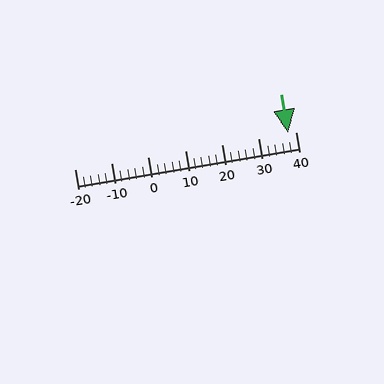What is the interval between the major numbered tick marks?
The major tick marks are spaced 10 units apart.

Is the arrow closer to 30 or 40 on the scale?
The arrow is closer to 40.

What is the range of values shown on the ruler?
The ruler shows values from -20 to 40.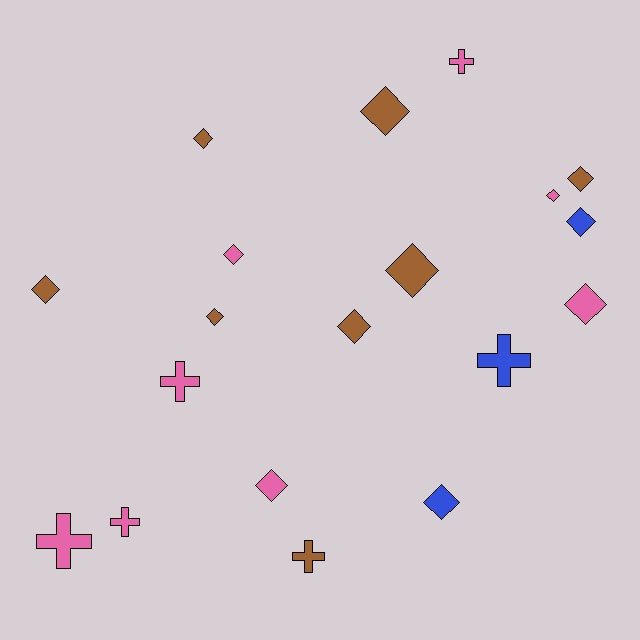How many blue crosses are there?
There is 1 blue cross.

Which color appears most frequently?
Brown, with 8 objects.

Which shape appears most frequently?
Diamond, with 13 objects.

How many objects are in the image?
There are 19 objects.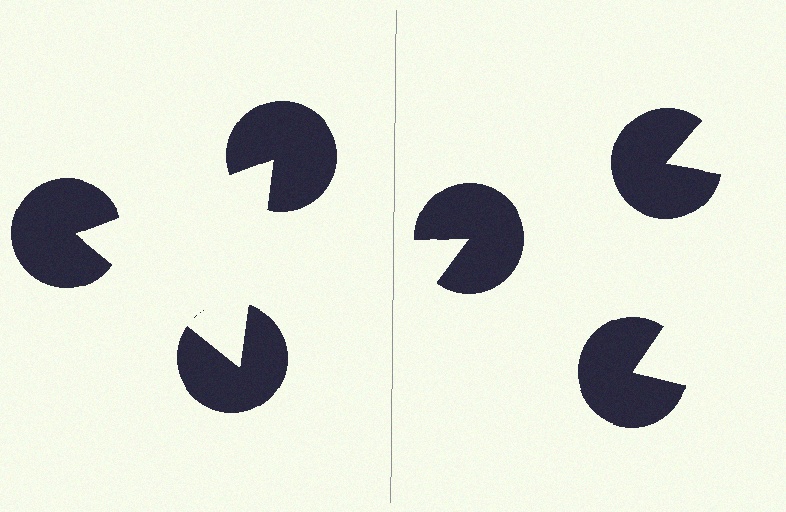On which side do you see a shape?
An illusory triangle appears on the left side. On the right side the wedge cuts are rotated, so no coherent shape forms.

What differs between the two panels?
The pac-man discs are positioned identically on both sides; only the wedge orientations differ. On the left they align to a triangle; on the right they are misaligned.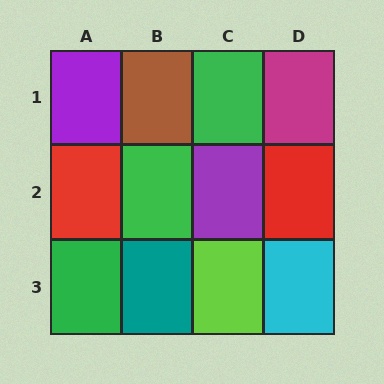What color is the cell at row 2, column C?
Purple.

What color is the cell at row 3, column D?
Cyan.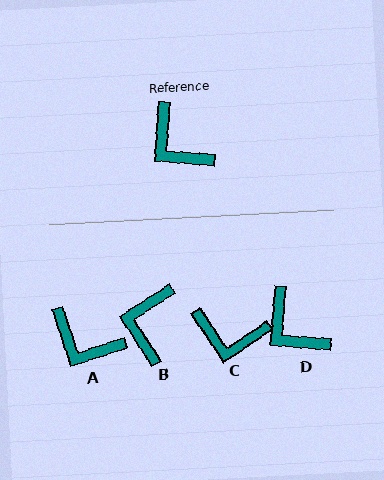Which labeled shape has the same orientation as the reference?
D.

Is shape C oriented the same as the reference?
No, it is off by about 38 degrees.